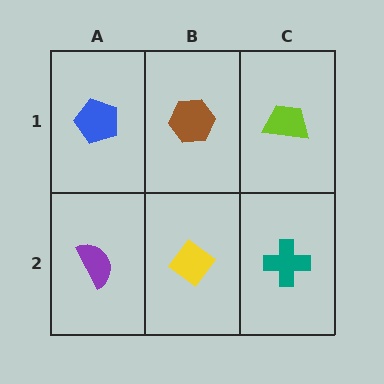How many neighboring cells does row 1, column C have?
2.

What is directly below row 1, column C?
A teal cross.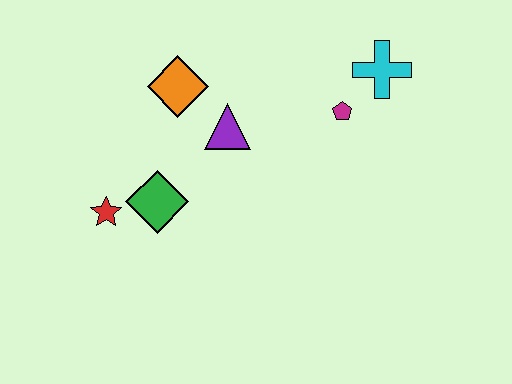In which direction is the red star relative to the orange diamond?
The red star is below the orange diamond.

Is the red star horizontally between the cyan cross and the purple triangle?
No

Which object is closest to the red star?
The green diamond is closest to the red star.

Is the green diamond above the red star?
Yes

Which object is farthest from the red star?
The cyan cross is farthest from the red star.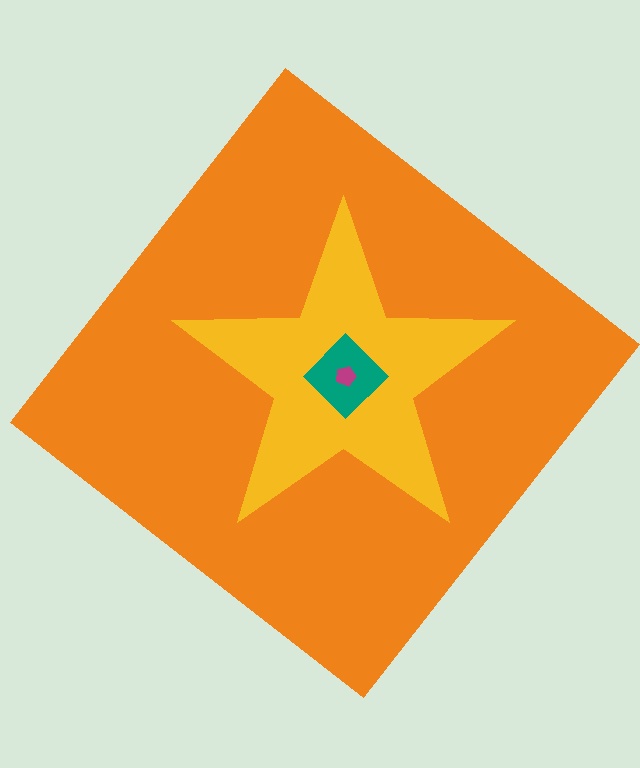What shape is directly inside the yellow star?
The teal diamond.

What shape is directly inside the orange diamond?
The yellow star.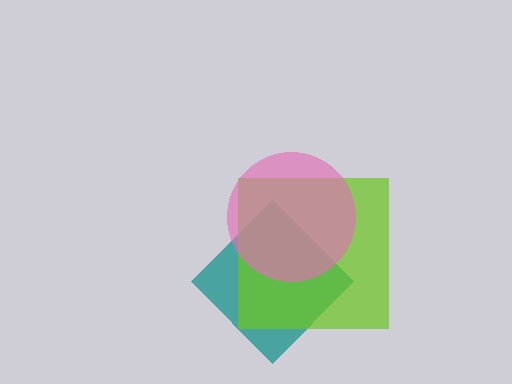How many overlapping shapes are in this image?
There are 3 overlapping shapes in the image.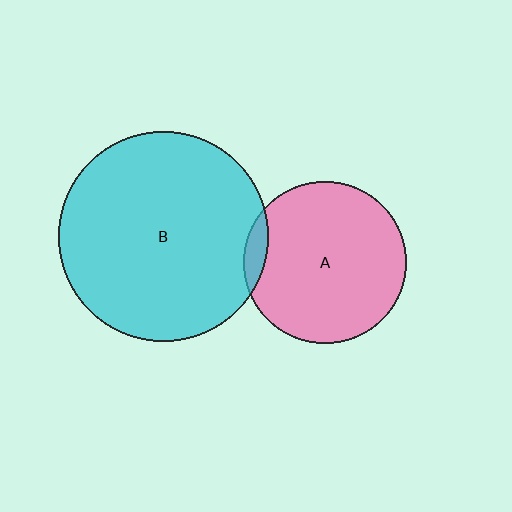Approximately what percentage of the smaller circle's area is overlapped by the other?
Approximately 5%.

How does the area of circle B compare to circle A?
Approximately 1.7 times.